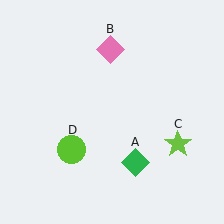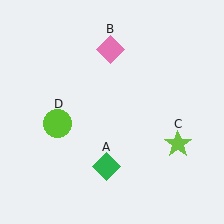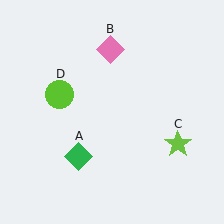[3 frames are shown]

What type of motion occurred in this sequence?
The green diamond (object A), lime circle (object D) rotated clockwise around the center of the scene.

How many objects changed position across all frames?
2 objects changed position: green diamond (object A), lime circle (object D).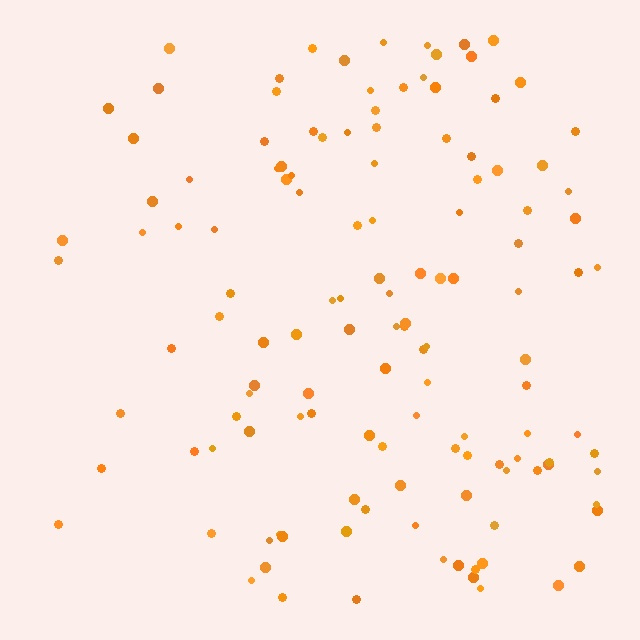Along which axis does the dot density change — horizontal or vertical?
Horizontal.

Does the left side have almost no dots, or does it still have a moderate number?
Still a moderate number, just noticeably fewer than the right.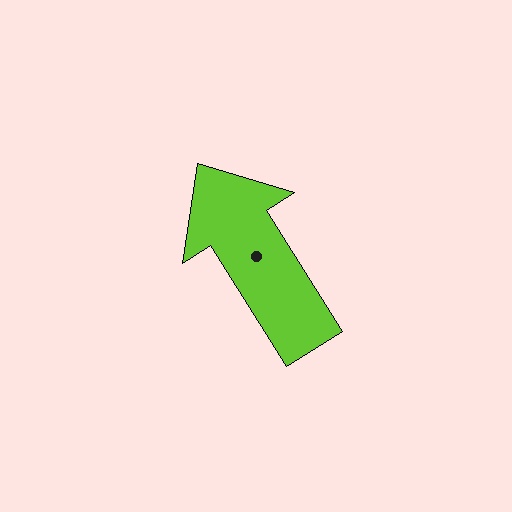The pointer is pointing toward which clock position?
Roughly 11 o'clock.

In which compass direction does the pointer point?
Northwest.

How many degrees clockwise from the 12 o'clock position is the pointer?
Approximately 328 degrees.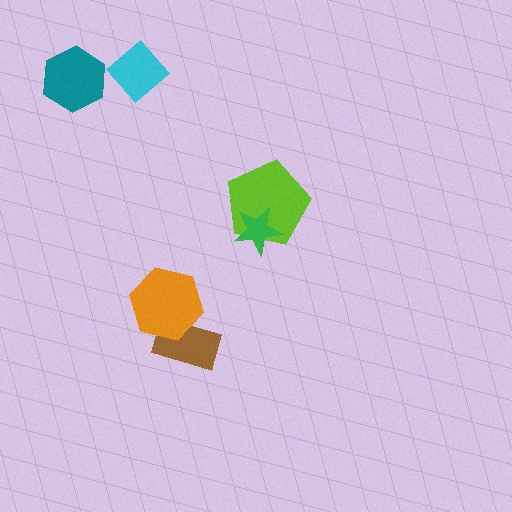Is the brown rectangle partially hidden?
Yes, it is partially covered by another shape.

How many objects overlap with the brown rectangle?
1 object overlaps with the brown rectangle.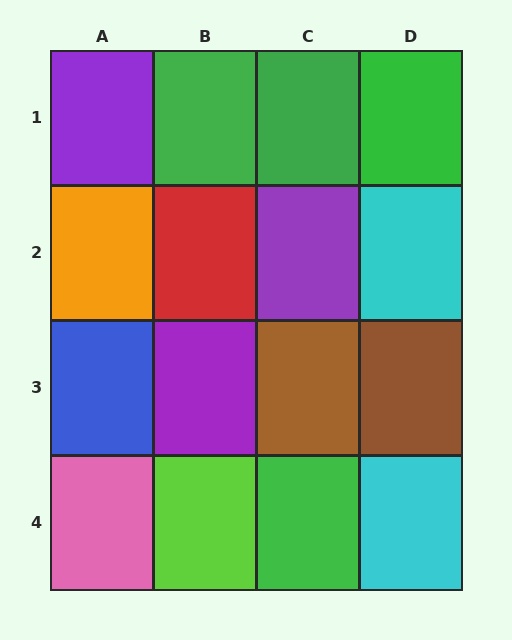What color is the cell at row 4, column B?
Lime.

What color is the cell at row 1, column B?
Green.